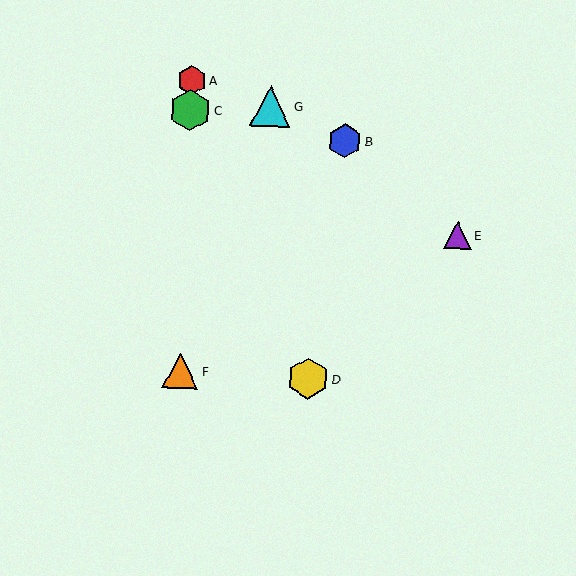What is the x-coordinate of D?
Object D is at x≈308.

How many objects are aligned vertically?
3 objects (A, C, F) are aligned vertically.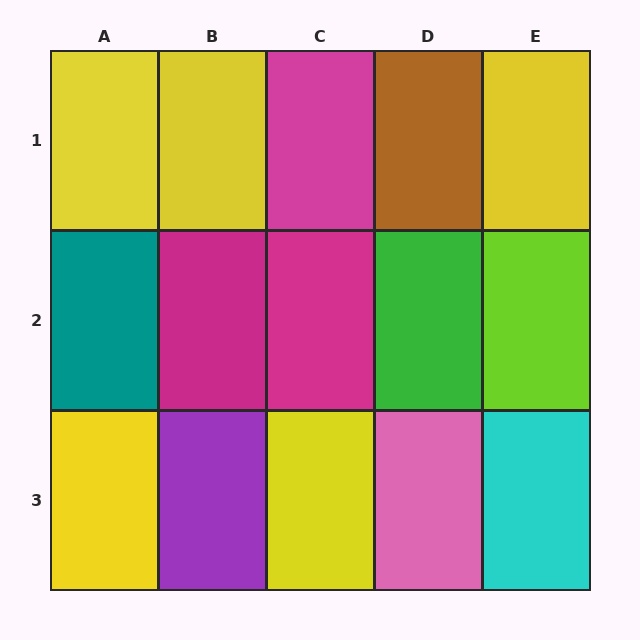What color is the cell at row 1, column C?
Magenta.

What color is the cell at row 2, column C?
Magenta.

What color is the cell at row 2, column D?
Green.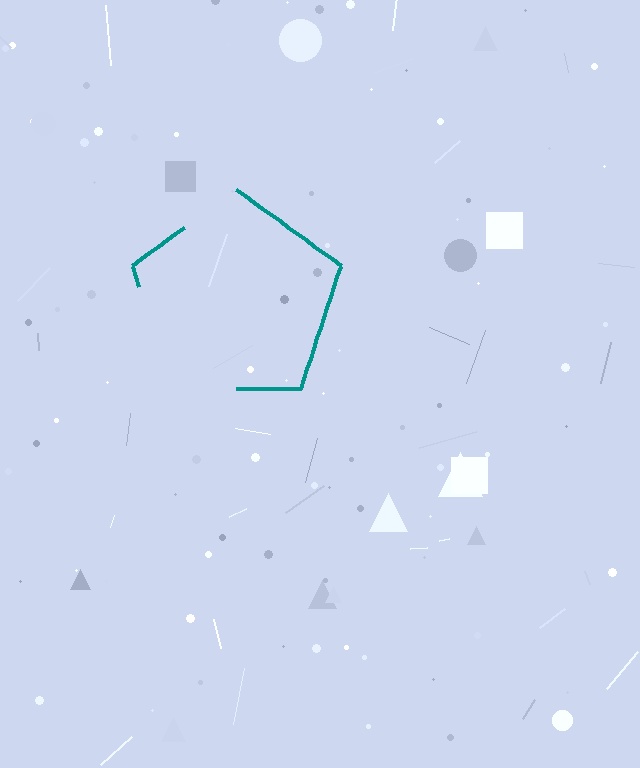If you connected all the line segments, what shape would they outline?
They would outline a pentagon.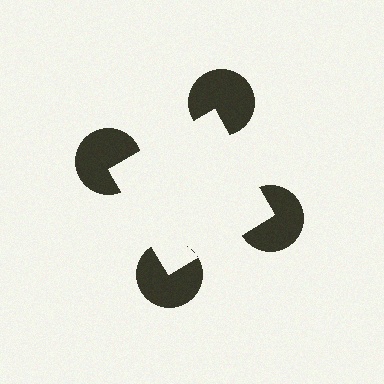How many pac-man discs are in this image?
There are 4 — one at each vertex of the illusory square.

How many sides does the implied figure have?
4 sides.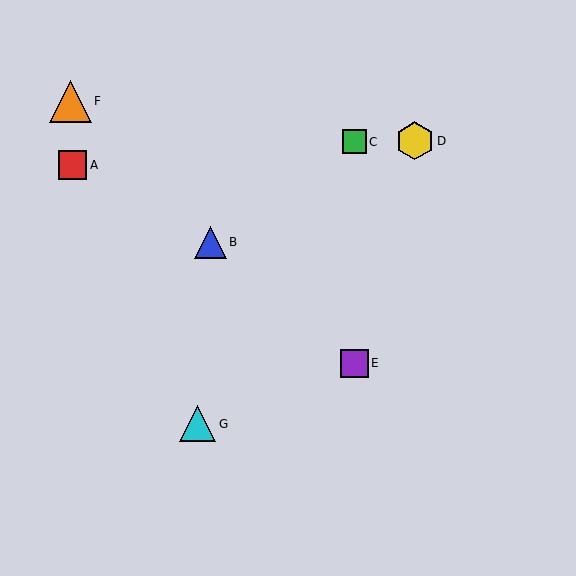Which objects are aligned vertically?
Objects C, E are aligned vertically.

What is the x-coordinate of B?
Object B is at x≈211.